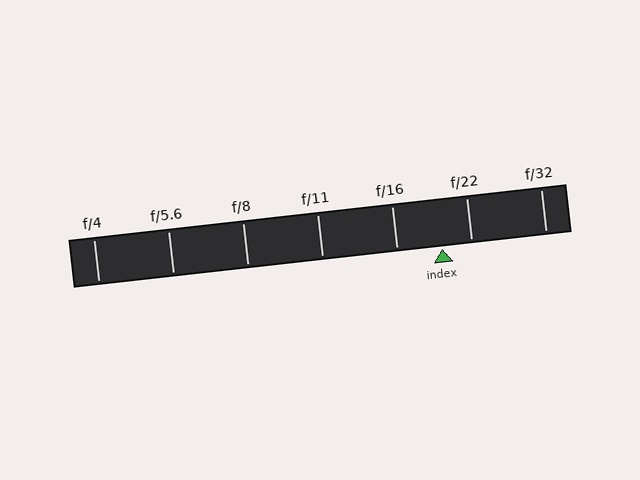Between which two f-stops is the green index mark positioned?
The index mark is between f/16 and f/22.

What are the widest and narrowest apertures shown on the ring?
The widest aperture shown is f/4 and the narrowest is f/32.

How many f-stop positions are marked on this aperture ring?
There are 7 f-stop positions marked.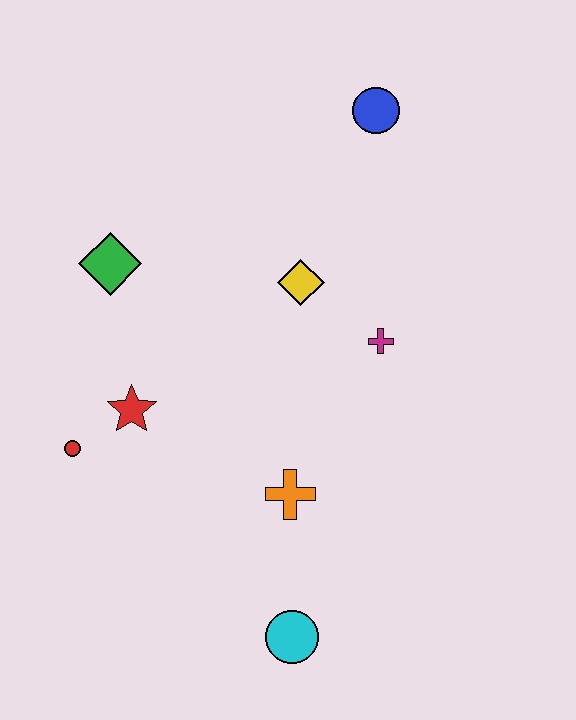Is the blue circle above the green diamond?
Yes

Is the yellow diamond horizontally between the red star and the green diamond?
No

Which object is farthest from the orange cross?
The blue circle is farthest from the orange cross.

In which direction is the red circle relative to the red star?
The red circle is to the left of the red star.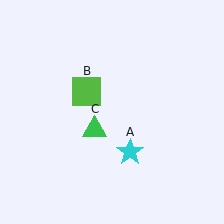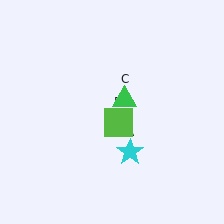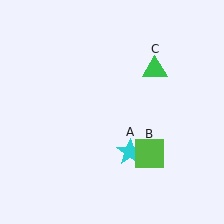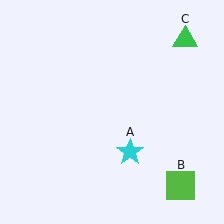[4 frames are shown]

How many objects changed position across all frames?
2 objects changed position: lime square (object B), green triangle (object C).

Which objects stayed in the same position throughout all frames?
Cyan star (object A) remained stationary.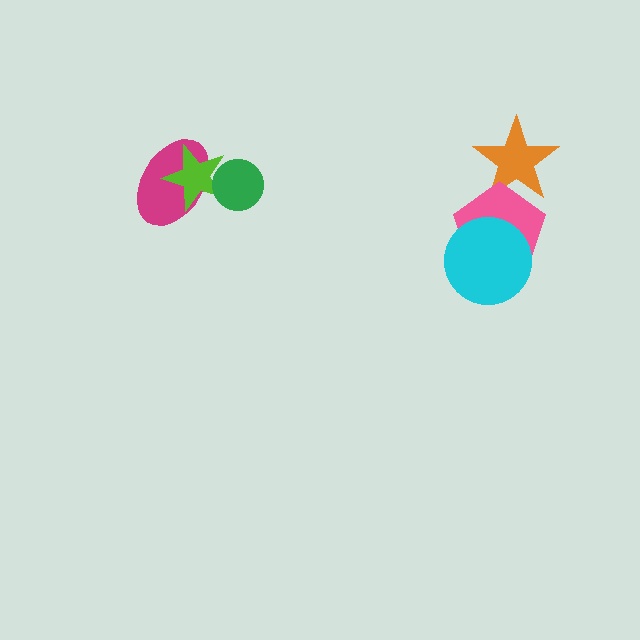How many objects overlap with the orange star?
1 object overlaps with the orange star.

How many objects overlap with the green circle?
2 objects overlap with the green circle.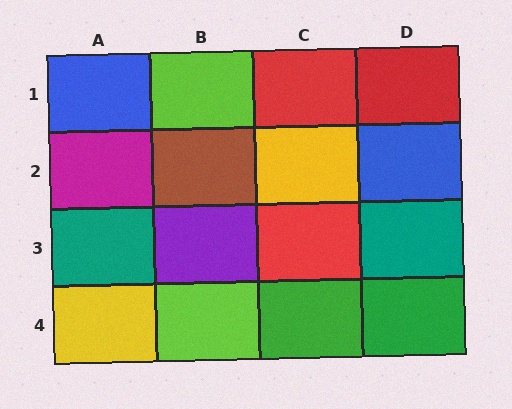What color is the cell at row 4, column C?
Green.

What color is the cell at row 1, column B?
Lime.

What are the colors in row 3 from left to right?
Teal, purple, red, teal.